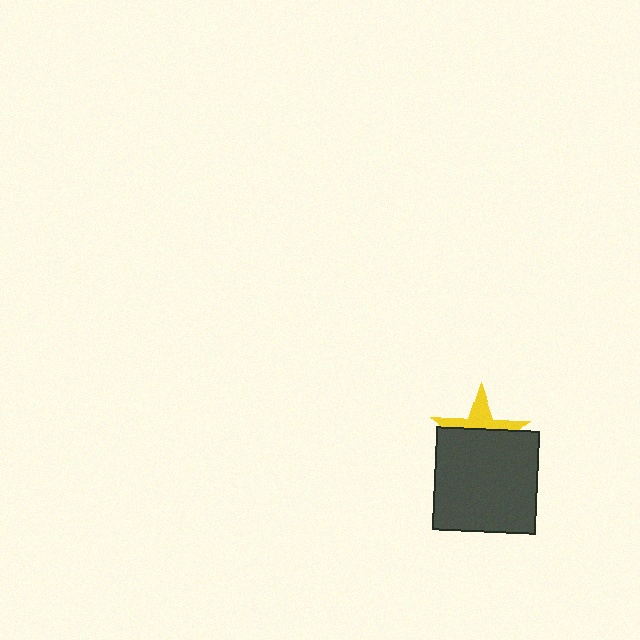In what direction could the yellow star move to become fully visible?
The yellow star could move up. That would shift it out from behind the dark gray square entirely.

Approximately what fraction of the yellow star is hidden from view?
Roughly 60% of the yellow star is hidden behind the dark gray square.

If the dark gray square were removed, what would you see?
You would see the complete yellow star.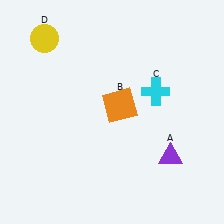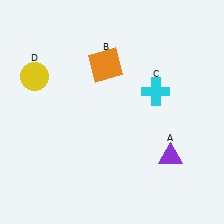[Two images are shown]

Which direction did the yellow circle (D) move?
The yellow circle (D) moved down.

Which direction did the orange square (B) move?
The orange square (B) moved up.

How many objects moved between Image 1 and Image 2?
2 objects moved between the two images.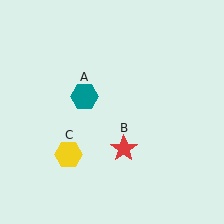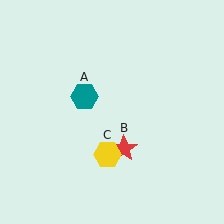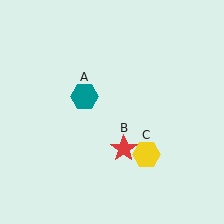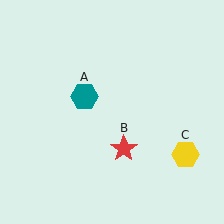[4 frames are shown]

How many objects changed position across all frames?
1 object changed position: yellow hexagon (object C).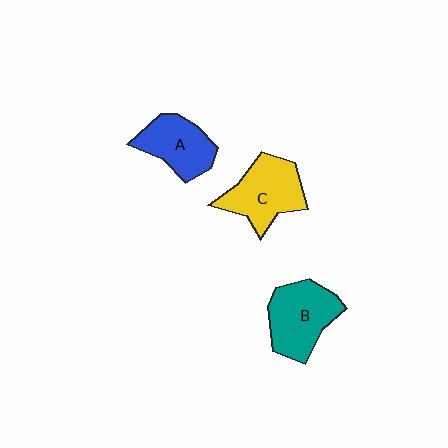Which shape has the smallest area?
Shape A (blue).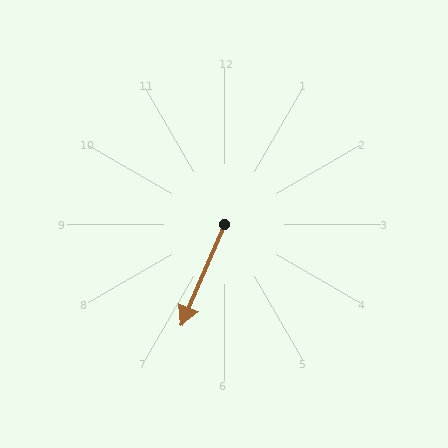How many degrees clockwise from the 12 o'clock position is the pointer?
Approximately 203 degrees.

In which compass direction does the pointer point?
Southwest.